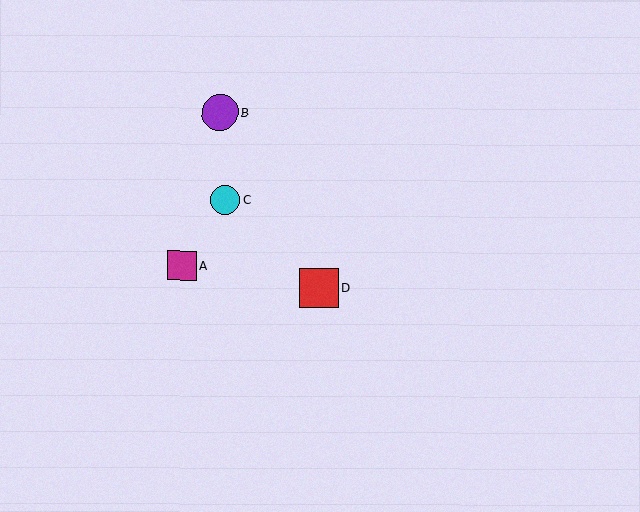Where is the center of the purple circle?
The center of the purple circle is at (220, 112).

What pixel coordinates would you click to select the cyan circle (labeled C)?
Click at (225, 200) to select the cyan circle C.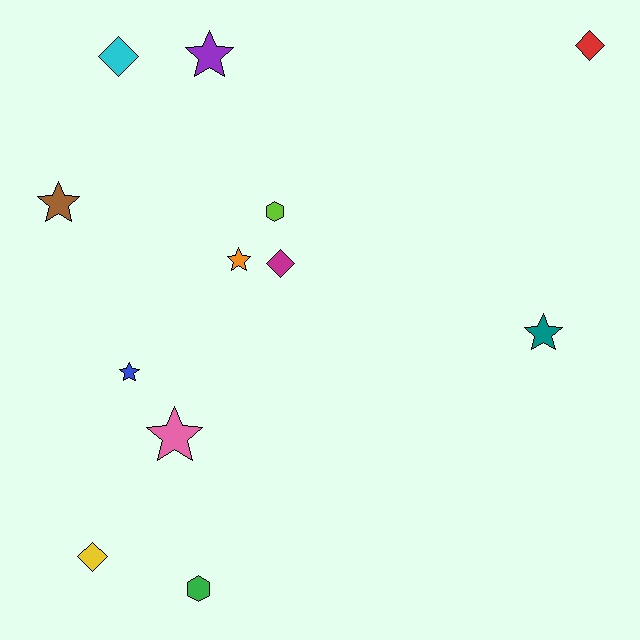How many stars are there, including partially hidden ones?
There are 6 stars.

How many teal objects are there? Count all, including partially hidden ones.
There is 1 teal object.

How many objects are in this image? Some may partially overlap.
There are 12 objects.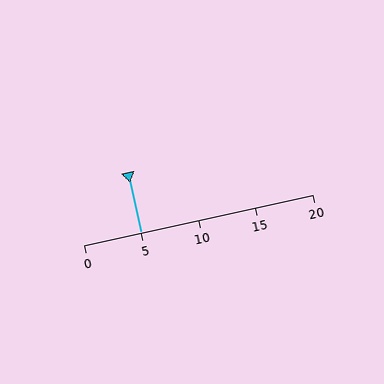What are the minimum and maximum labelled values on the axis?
The axis runs from 0 to 20.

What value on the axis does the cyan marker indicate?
The marker indicates approximately 5.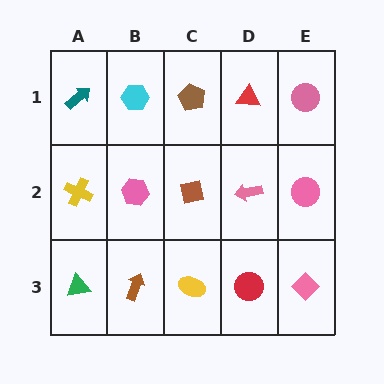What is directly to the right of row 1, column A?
A cyan hexagon.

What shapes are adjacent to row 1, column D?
A pink arrow (row 2, column D), a brown pentagon (row 1, column C), a pink circle (row 1, column E).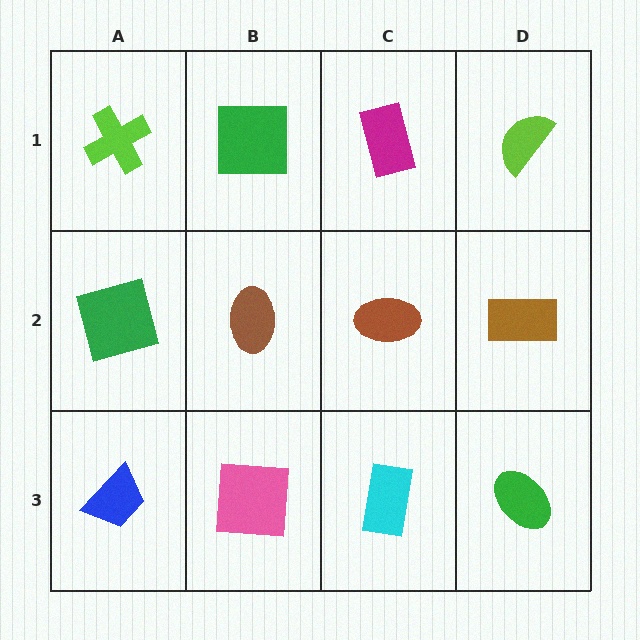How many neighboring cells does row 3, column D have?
2.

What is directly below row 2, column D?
A green ellipse.